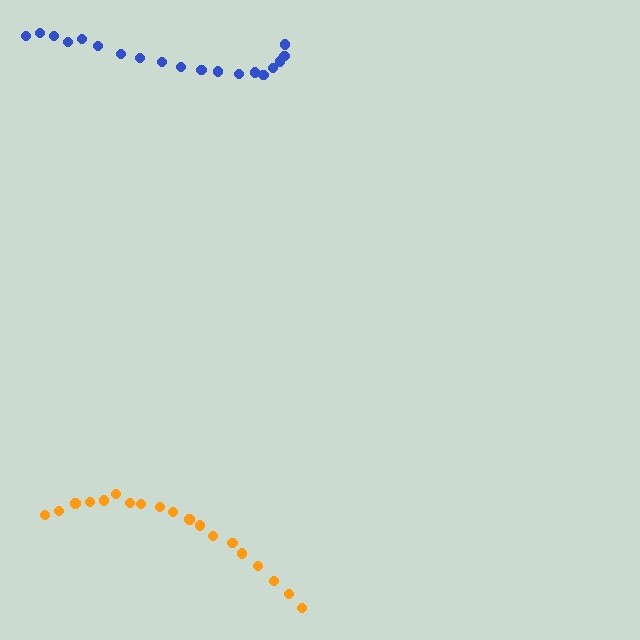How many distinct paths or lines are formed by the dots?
There are 2 distinct paths.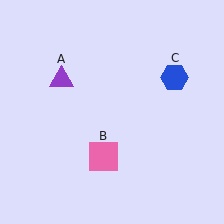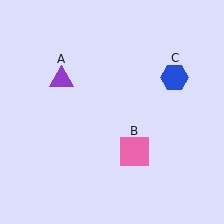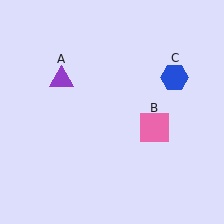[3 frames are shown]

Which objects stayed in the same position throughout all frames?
Purple triangle (object A) and blue hexagon (object C) remained stationary.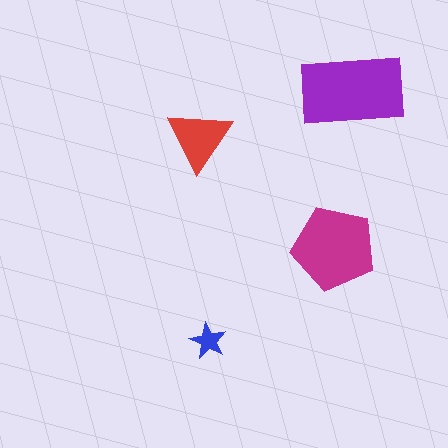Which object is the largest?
The purple rectangle.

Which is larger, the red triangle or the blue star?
The red triangle.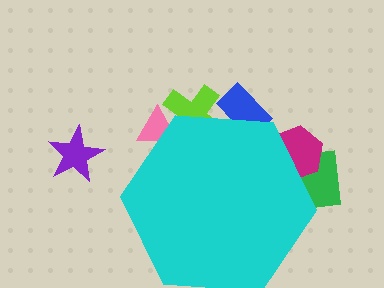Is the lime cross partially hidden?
Yes, the lime cross is partially hidden behind the cyan hexagon.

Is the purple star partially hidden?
No, the purple star is fully visible.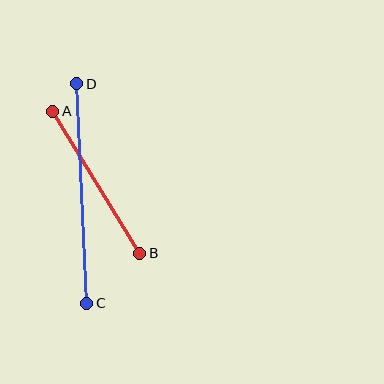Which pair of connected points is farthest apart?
Points C and D are farthest apart.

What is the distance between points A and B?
The distance is approximately 166 pixels.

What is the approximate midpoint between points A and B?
The midpoint is at approximately (96, 182) pixels.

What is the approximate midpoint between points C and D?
The midpoint is at approximately (82, 193) pixels.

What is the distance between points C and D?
The distance is approximately 220 pixels.